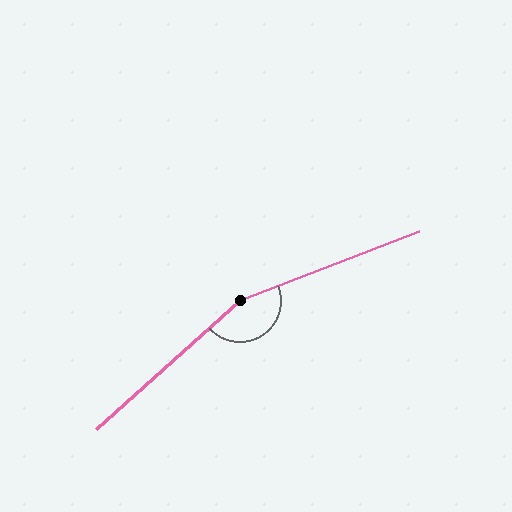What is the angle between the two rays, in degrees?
Approximately 159 degrees.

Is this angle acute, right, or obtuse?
It is obtuse.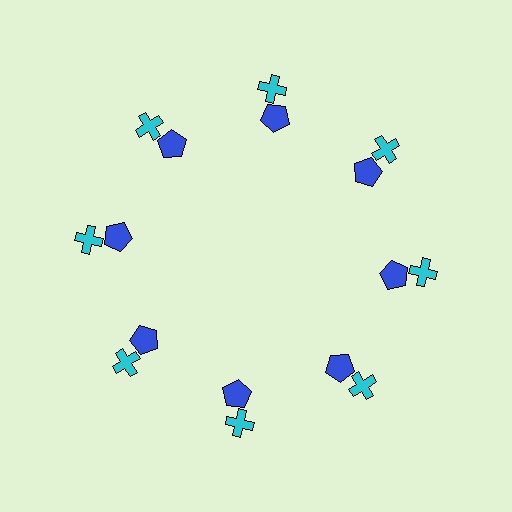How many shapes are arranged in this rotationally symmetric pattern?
There are 16 shapes, arranged in 8 groups of 2.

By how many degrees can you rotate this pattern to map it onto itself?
The pattern maps onto itself every 45 degrees of rotation.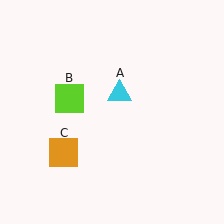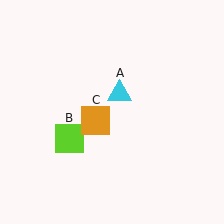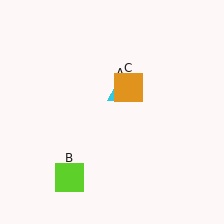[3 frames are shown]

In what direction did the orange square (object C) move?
The orange square (object C) moved up and to the right.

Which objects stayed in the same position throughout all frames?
Cyan triangle (object A) remained stationary.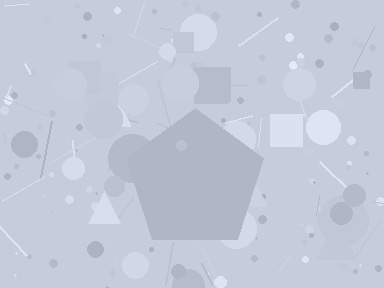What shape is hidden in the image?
A pentagon is hidden in the image.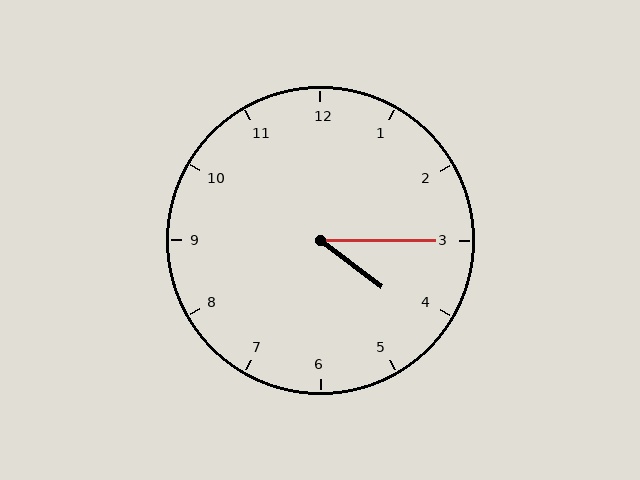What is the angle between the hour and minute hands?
Approximately 38 degrees.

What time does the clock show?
4:15.